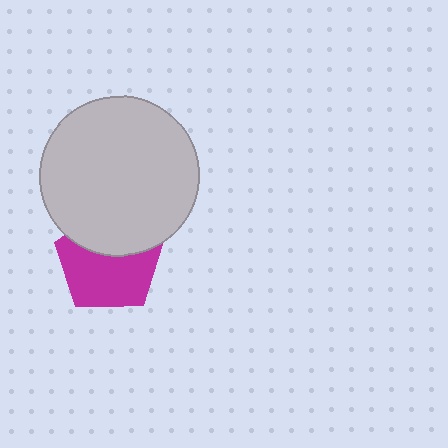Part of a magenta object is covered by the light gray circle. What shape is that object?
It is a pentagon.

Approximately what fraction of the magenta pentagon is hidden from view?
Roughly 39% of the magenta pentagon is hidden behind the light gray circle.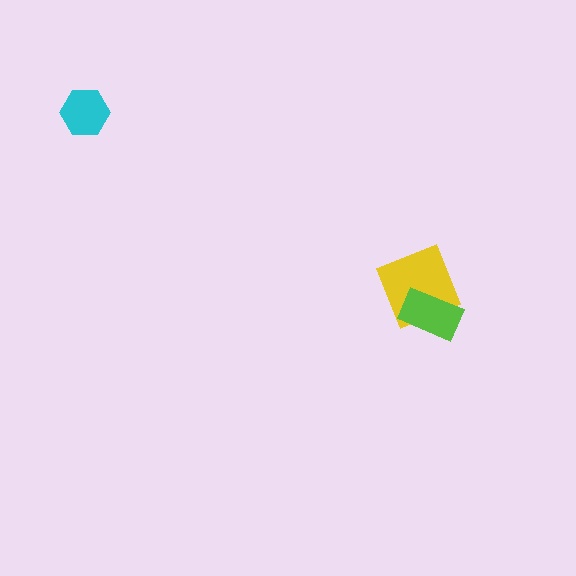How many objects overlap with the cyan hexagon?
0 objects overlap with the cyan hexagon.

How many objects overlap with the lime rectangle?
1 object overlaps with the lime rectangle.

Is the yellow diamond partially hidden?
Yes, it is partially covered by another shape.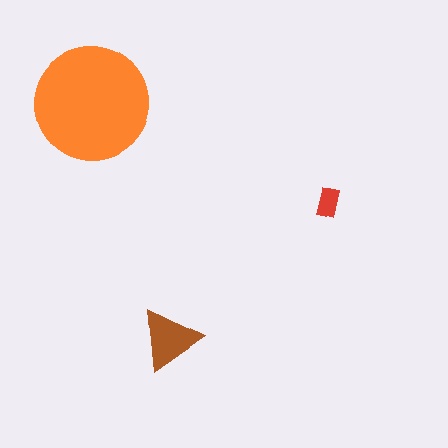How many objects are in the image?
There are 3 objects in the image.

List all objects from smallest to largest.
The red rectangle, the brown triangle, the orange circle.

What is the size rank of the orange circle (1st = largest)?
1st.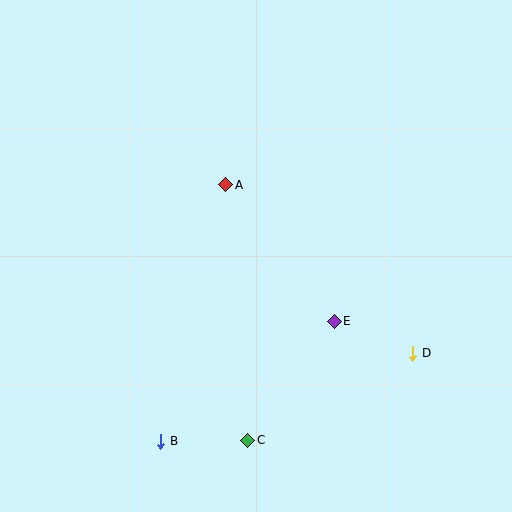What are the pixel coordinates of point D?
Point D is at (413, 353).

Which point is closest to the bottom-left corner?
Point B is closest to the bottom-left corner.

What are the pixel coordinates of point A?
Point A is at (226, 185).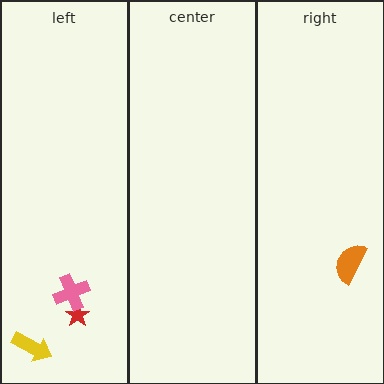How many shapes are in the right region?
1.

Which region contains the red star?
The left region.